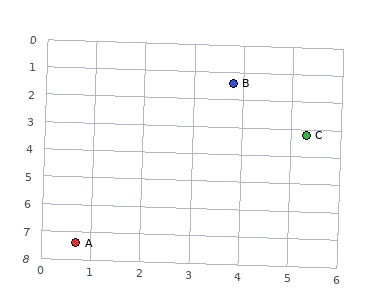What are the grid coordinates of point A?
Point A is at approximately (0.7, 7.4).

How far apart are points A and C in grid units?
Points A and C are about 6.2 grid units apart.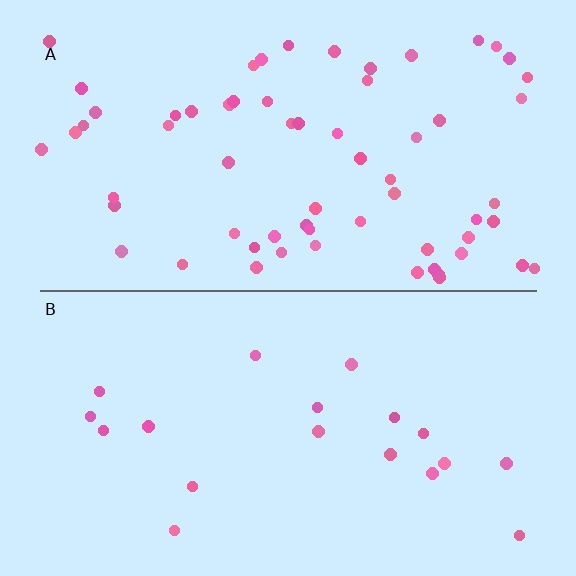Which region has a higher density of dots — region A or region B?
A (the top).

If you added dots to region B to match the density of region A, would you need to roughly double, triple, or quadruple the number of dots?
Approximately triple.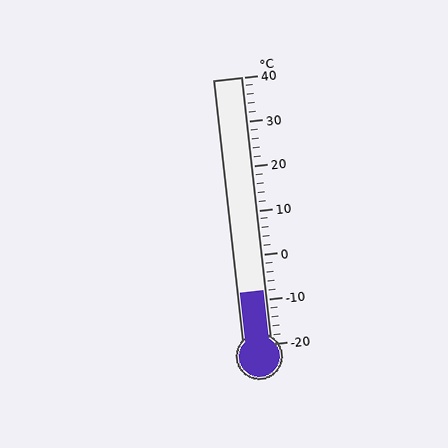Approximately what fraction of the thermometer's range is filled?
The thermometer is filled to approximately 20% of its range.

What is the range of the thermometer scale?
The thermometer scale ranges from -20°C to 40°C.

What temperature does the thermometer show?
The thermometer shows approximately -8°C.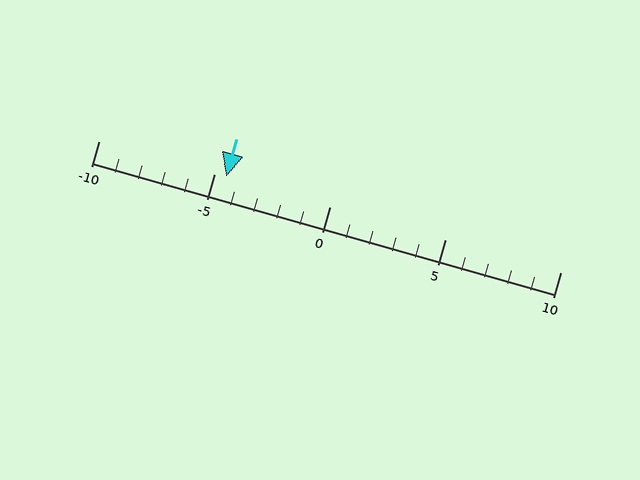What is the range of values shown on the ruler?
The ruler shows values from -10 to 10.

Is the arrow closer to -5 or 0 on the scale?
The arrow is closer to -5.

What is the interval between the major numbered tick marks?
The major tick marks are spaced 5 units apart.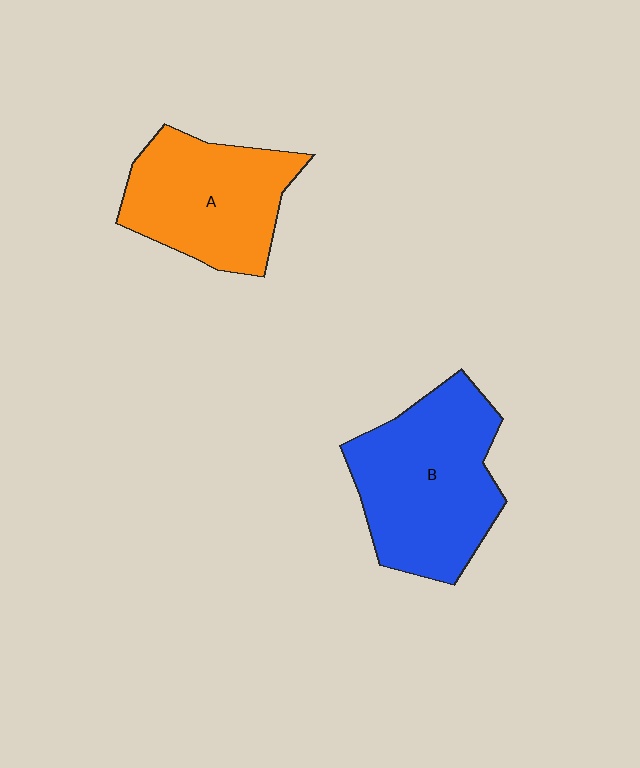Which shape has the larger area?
Shape B (blue).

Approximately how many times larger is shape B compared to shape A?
Approximately 1.2 times.